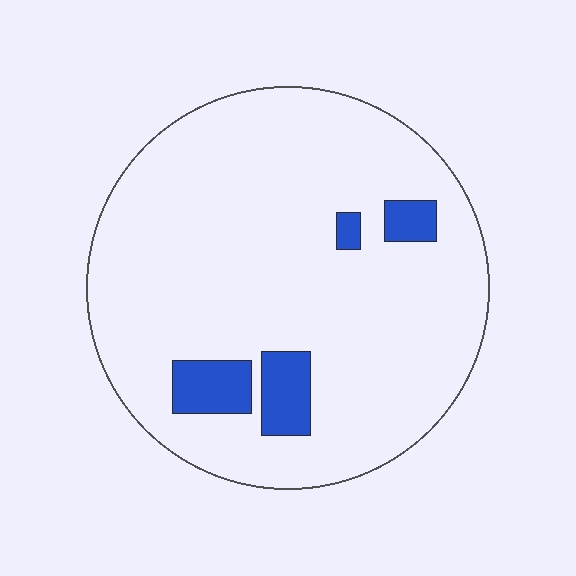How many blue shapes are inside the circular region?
4.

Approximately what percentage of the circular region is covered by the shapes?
Approximately 10%.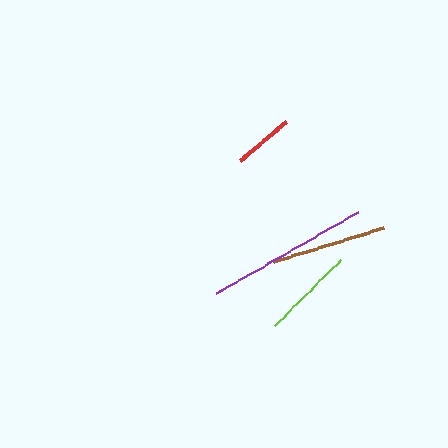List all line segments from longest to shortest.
From longest to shortest: purple, brown, lime, red.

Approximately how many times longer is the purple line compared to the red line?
The purple line is approximately 2.7 times the length of the red line.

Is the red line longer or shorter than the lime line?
The lime line is longer than the red line.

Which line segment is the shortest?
The red line is the shortest at approximately 61 pixels.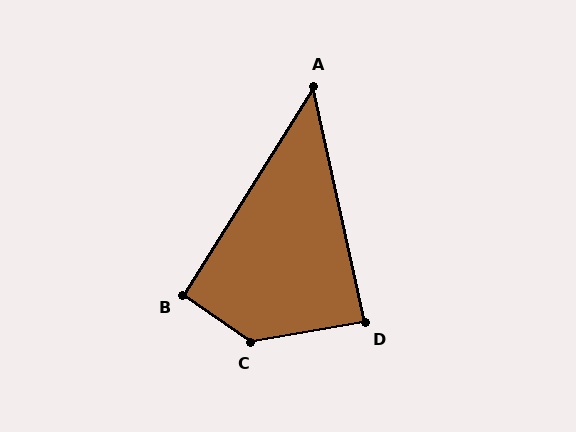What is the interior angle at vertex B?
Approximately 93 degrees (approximately right).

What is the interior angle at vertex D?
Approximately 87 degrees (approximately right).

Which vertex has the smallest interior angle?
A, at approximately 45 degrees.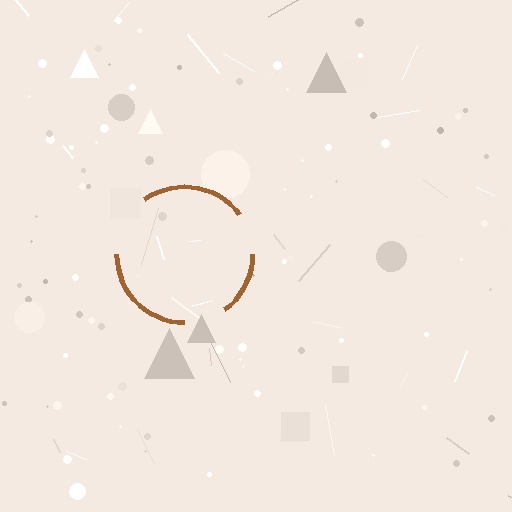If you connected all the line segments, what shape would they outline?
They would outline a circle.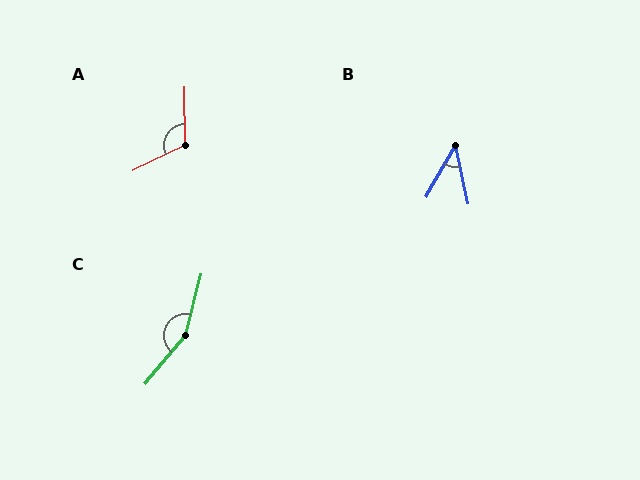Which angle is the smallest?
B, at approximately 43 degrees.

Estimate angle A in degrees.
Approximately 115 degrees.